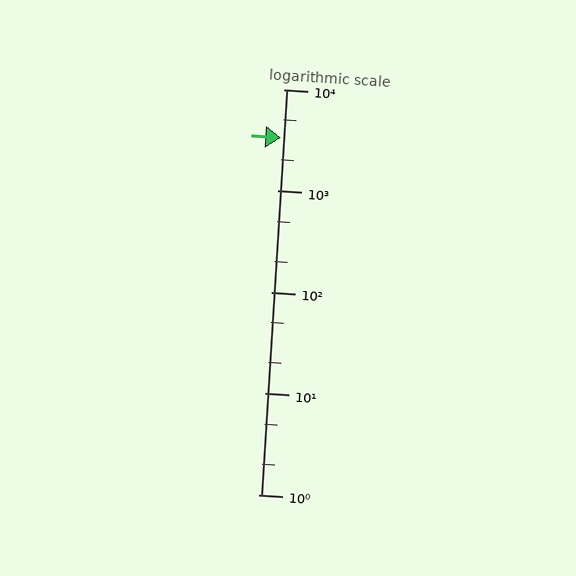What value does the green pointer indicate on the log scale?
The pointer indicates approximately 3300.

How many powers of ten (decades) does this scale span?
The scale spans 4 decades, from 1 to 10000.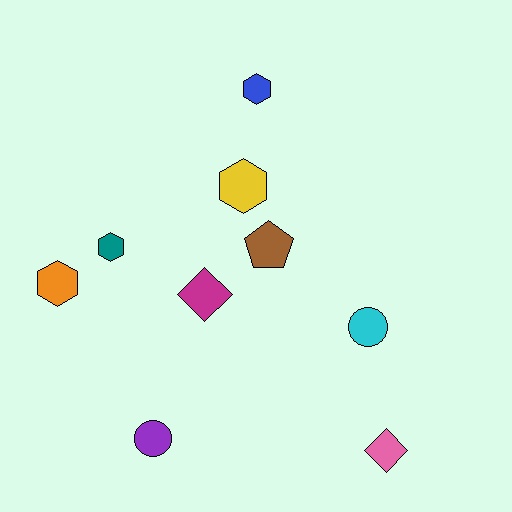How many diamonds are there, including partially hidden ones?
There are 2 diamonds.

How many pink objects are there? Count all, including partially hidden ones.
There is 1 pink object.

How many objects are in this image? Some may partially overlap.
There are 9 objects.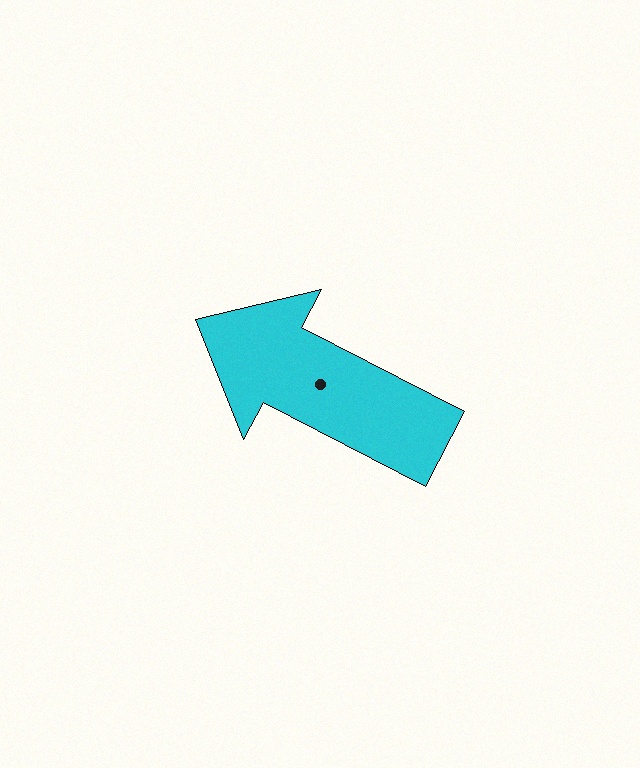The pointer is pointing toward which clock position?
Roughly 10 o'clock.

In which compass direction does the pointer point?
Northwest.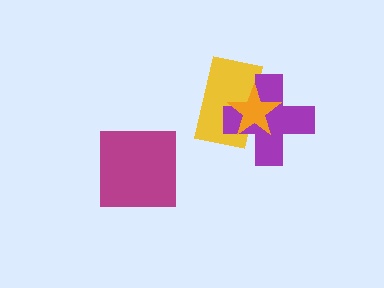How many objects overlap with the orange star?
2 objects overlap with the orange star.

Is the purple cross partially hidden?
Yes, it is partially covered by another shape.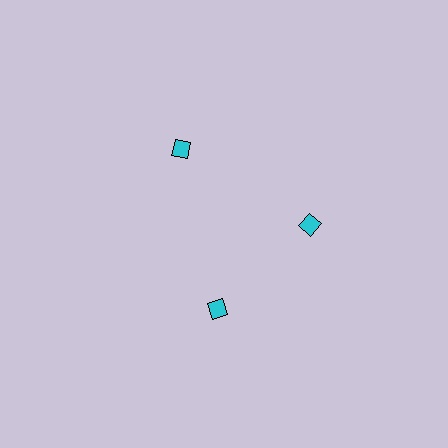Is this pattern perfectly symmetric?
No. The 3 cyan diamonds are arranged in a ring, but one element near the 7 o'clock position is rotated out of alignment along the ring, breaking the 3-fold rotational symmetry.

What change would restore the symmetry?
The symmetry would be restored by rotating it back into even spacing with its neighbors so that all 3 diamonds sit at equal angles and equal distance from the center.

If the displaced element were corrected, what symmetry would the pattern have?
It would have 3-fold rotational symmetry — the pattern would map onto itself every 120 degrees.